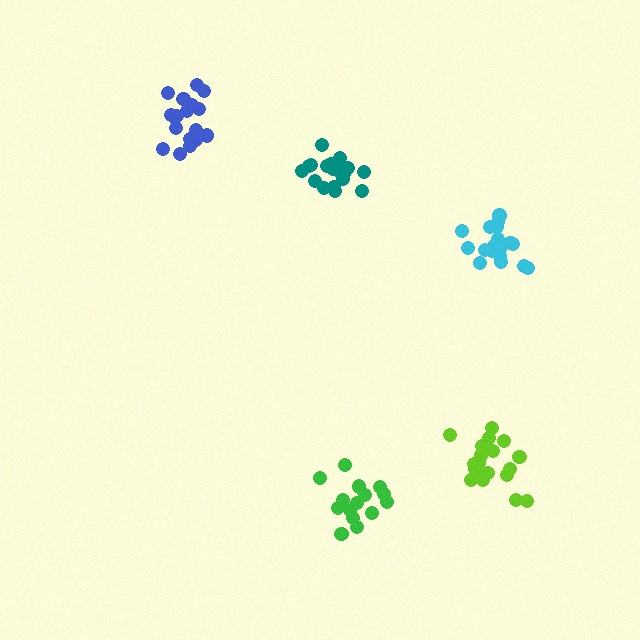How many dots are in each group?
Group 1: 20 dots, Group 2: 20 dots, Group 3: 15 dots, Group 4: 20 dots, Group 5: 18 dots (93 total).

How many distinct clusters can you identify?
There are 5 distinct clusters.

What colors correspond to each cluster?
The clusters are colored: lime, blue, green, teal, cyan.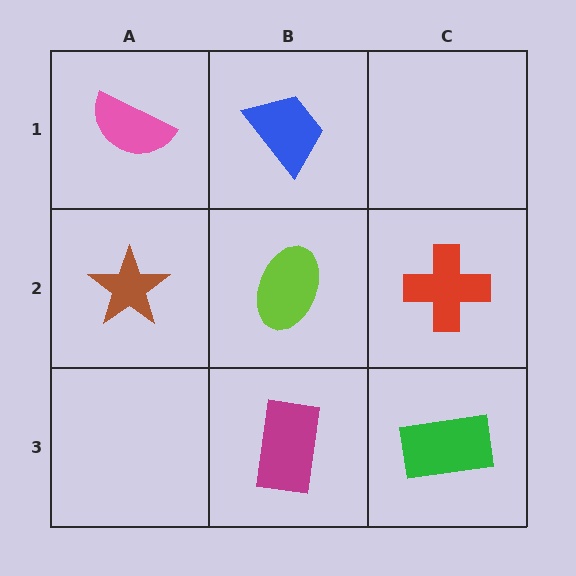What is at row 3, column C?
A green rectangle.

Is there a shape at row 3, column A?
No, that cell is empty.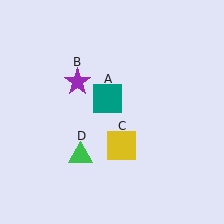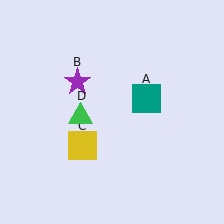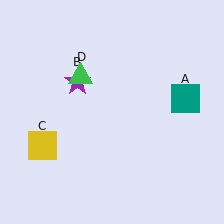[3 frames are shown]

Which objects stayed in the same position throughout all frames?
Purple star (object B) remained stationary.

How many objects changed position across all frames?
3 objects changed position: teal square (object A), yellow square (object C), green triangle (object D).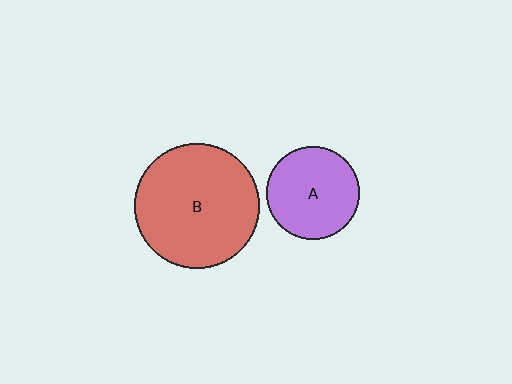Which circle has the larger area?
Circle B (red).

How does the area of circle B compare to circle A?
Approximately 1.8 times.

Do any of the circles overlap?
No, none of the circles overlap.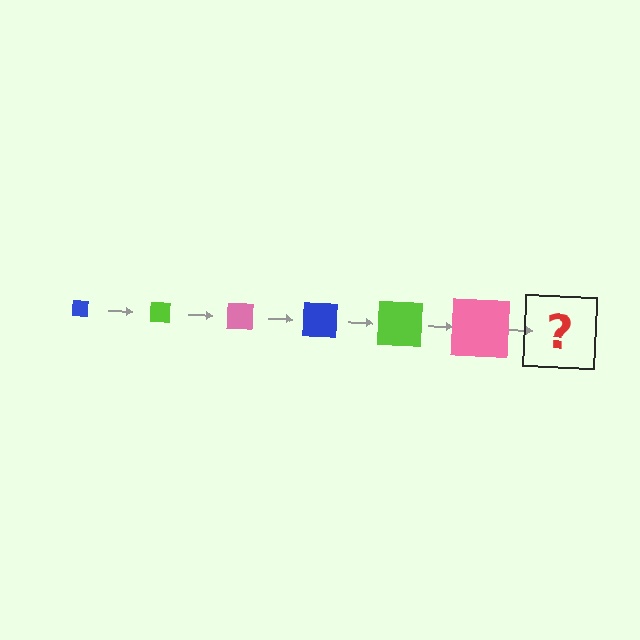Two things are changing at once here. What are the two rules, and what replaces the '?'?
The two rules are that the square grows larger each step and the color cycles through blue, lime, and pink. The '?' should be a blue square, larger than the previous one.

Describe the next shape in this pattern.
It should be a blue square, larger than the previous one.